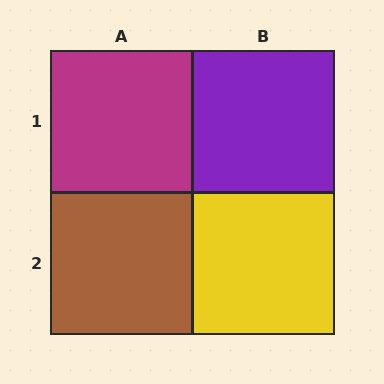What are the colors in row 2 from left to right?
Brown, yellow.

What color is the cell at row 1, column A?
Magenta.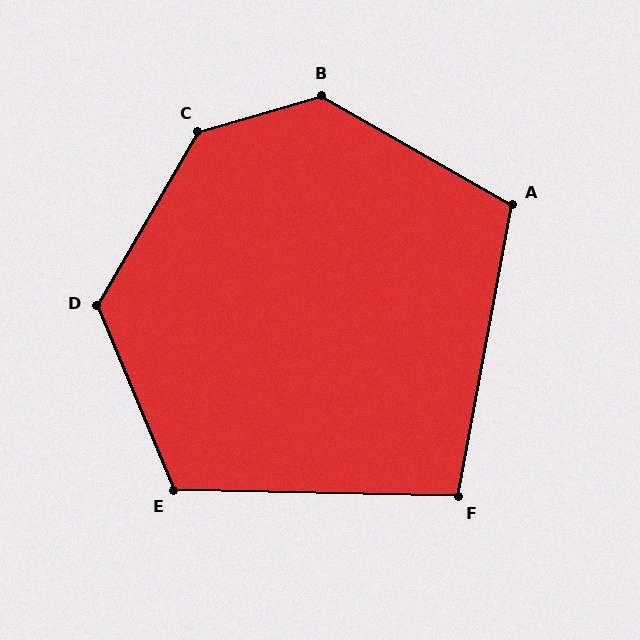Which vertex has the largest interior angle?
C, at approximately 137 degrees.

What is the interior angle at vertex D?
Approximately 127 degrees (obtuse).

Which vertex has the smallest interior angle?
F, at approximately 99 degrees.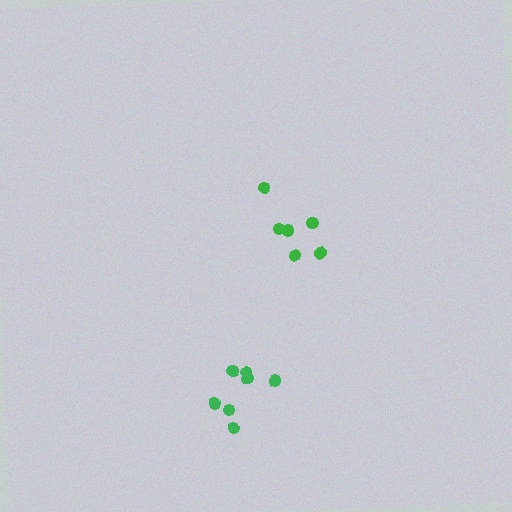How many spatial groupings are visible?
There are 2 spatial groupings.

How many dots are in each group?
Group 1: 6 dots, Group 2: 7 dots (13 total).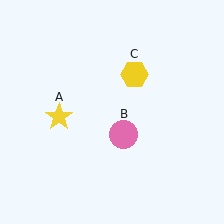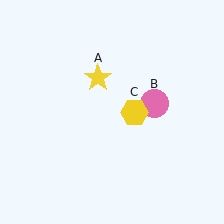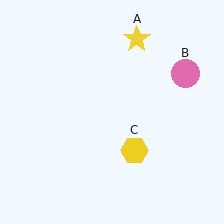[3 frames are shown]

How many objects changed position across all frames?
3 objects changed position: yellow star (object A), pink circle (object B), yellow hexagon (object C).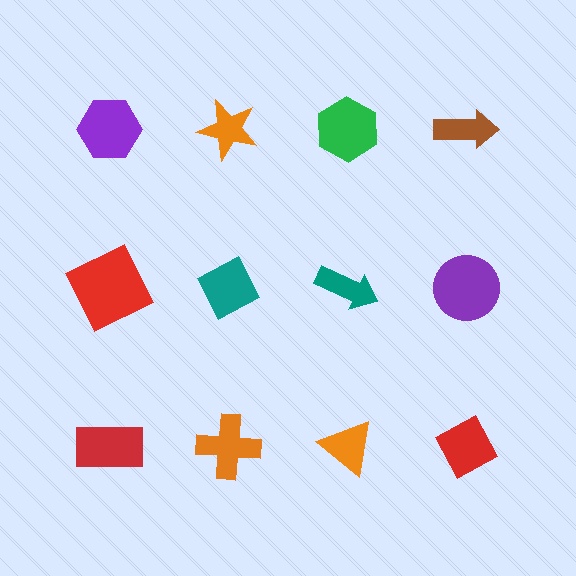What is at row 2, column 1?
A red square.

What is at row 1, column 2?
An orange star.